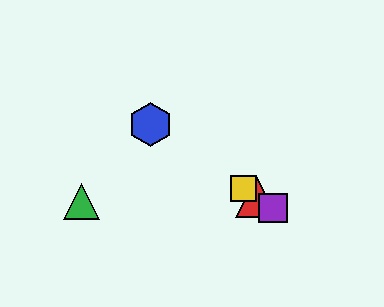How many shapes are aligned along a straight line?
4 shapes (the red triangle, the blue hexagon, the yellow square, the purple square) are aligned along a straight line.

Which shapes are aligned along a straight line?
The red triangle, the blue hexagon, the yellow square, the purple square are aligned along a straight line.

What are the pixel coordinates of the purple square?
The purple square is at (273, 208).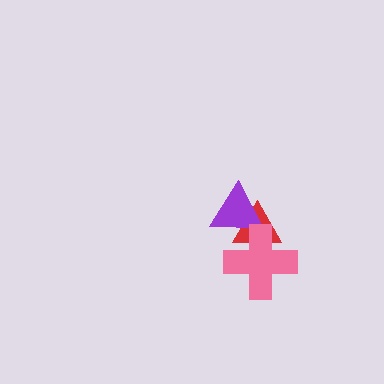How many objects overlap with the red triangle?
2 objects overlap with the red triangle.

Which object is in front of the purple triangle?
The pink cross is in front of the purple triangle.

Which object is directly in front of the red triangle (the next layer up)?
The purple triangle is directly in front of the red triangle.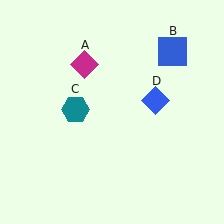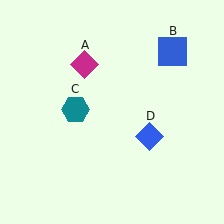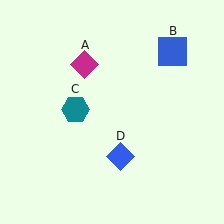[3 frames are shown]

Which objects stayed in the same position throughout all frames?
Magenta diamond (object A) and blue square (object B) and teal hexagon (object C) remained stationary.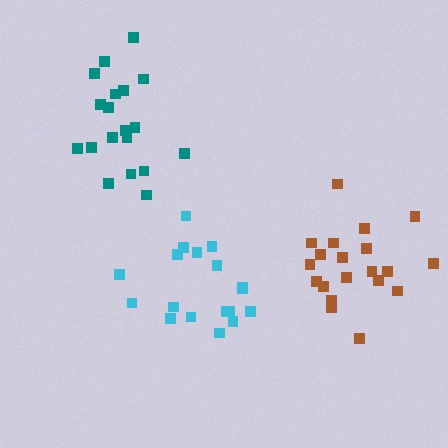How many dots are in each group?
Group 1: 19 dots, Group 2: 18 dots, Group 3: 20 dots (57 total).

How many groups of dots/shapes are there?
There are 3 groups.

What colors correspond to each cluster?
The clusters are colored: teal, cyan, brown.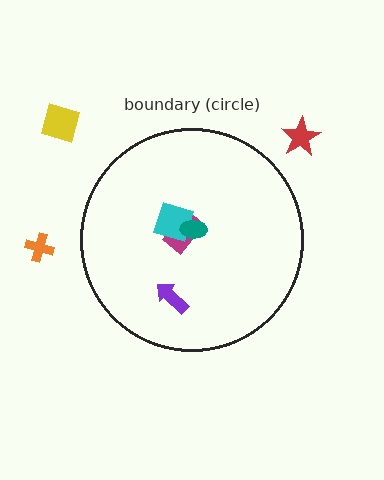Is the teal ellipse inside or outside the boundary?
Inside.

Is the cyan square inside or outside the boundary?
Inside.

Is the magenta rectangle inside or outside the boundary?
Inside.